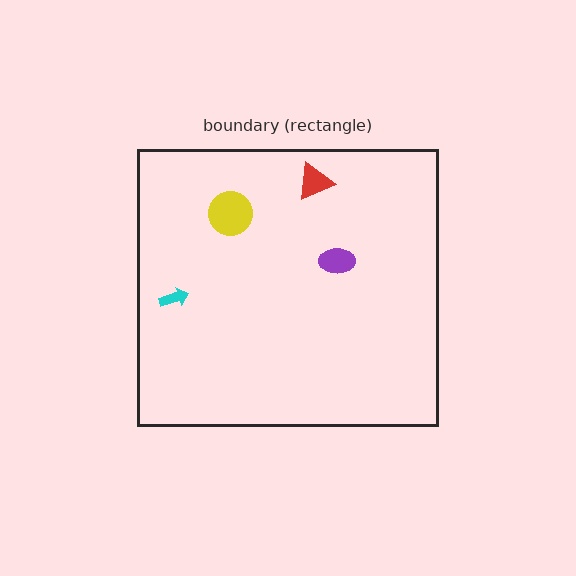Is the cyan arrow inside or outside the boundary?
Inside.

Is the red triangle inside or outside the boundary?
Inside.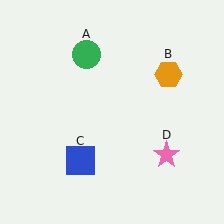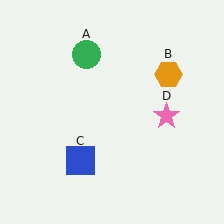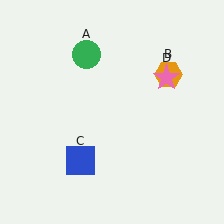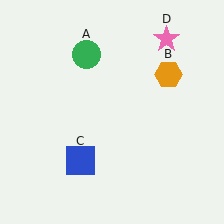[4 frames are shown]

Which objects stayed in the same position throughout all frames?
Green circle (object A) and orange hexagon (object B) and blue square (object C) remained stationary.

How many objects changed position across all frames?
1 object changed position: pink star (object D).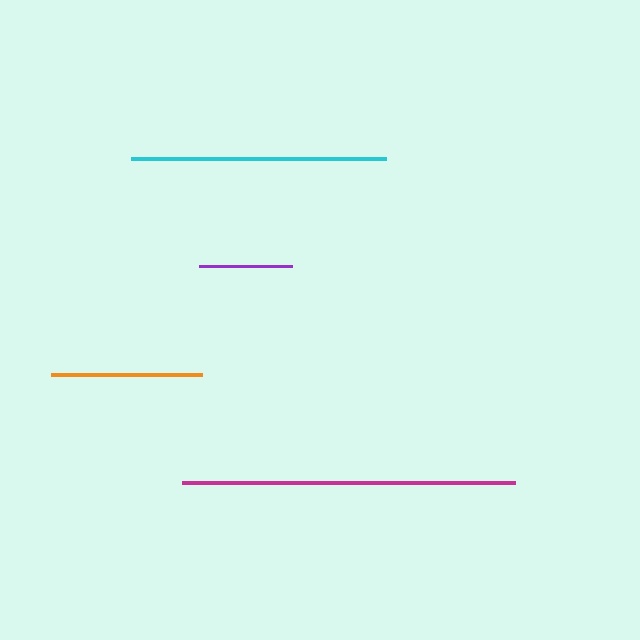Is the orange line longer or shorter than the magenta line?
The magenta line is longer than the orange line.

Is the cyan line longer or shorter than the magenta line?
The magenta line is longer than the cyan line.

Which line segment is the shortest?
The purple line is the shortest at approximately 92 pixels.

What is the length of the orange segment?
The orange segment is approximately 151 pixels long.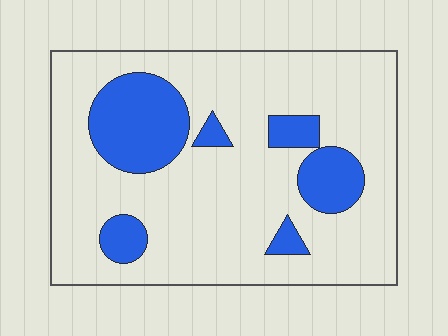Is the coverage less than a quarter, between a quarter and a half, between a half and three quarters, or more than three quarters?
Less than a quarter.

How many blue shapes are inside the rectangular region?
6.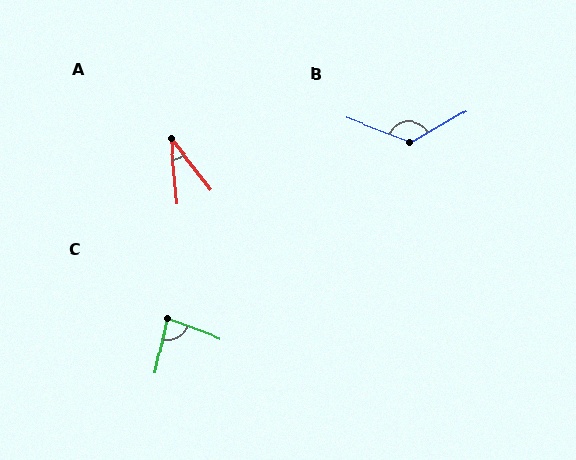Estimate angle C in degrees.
Approximately 82 degrees.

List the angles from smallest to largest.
A (33°), C (82°), B (129°).